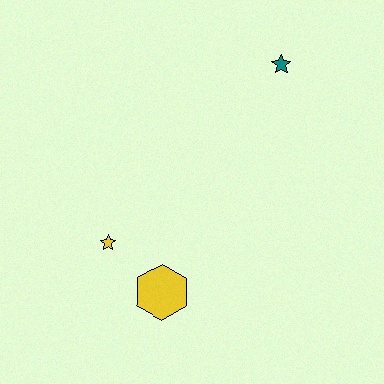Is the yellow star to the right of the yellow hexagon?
No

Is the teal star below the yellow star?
No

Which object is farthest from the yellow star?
The teal star is farthest from the yellow star.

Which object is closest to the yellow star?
The yellow hexagon is closest to the yellow star.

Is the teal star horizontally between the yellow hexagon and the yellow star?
No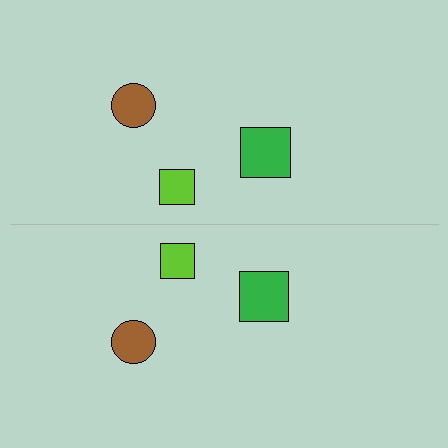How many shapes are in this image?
There are 6 shapes in this image.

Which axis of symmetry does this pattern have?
The pattern has a horizontal axis of symmetry running through the center of the image.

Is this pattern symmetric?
Yes, this pattern has bilateral (reflection) symmetry.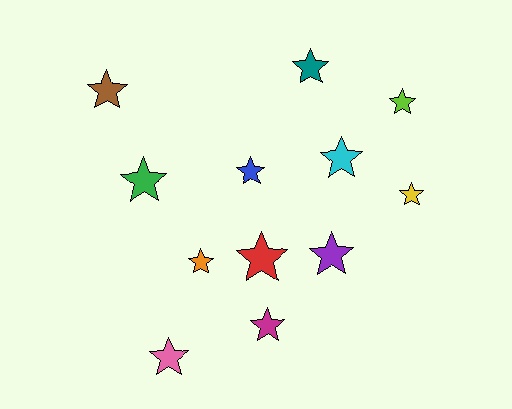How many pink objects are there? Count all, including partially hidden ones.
There is 1 pink object.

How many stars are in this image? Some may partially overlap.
There are 12 stars.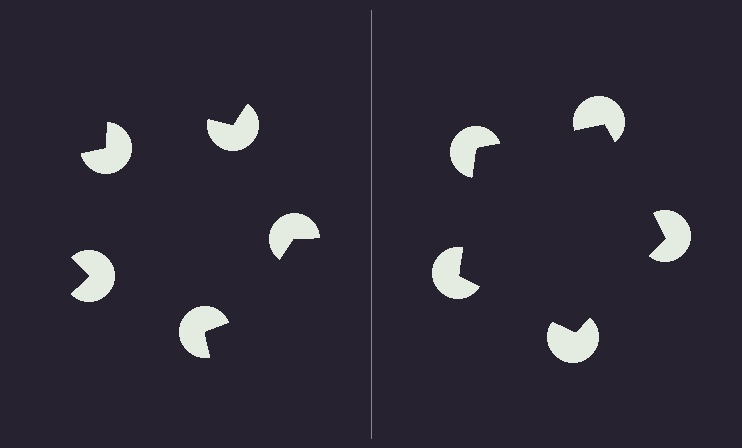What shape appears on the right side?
An illusory pentagon.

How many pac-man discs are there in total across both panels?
10 — 5 on each side.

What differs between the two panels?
The pac-man discs are positioned identically on both sides; only the wedge orientations differ. On the right they align to a pentagon; on the left they are misaligned.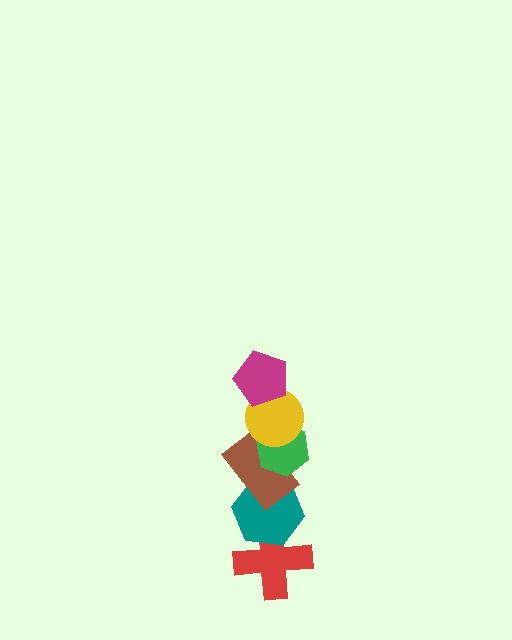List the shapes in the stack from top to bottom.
From top to bottom: the magenta pentagon, the yellow circle, the green hexagon, the brown rectangle, the teal hexagon, the red cross.